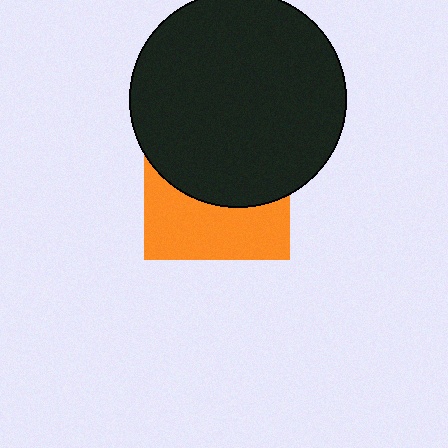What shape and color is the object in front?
The object in front is a black circle.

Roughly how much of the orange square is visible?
A small part of it is visible (roughly 43%).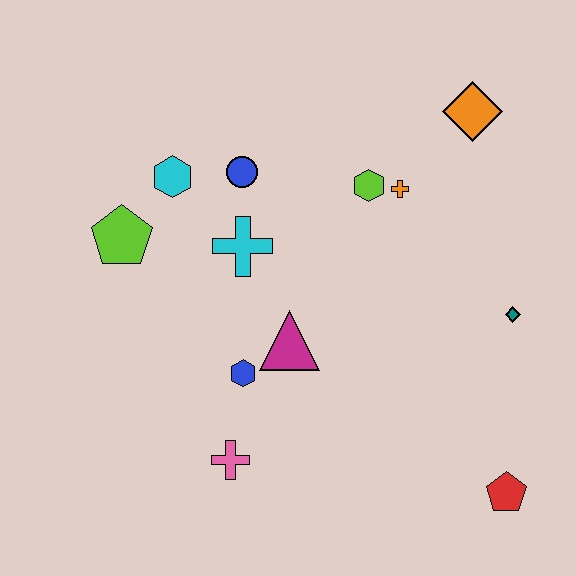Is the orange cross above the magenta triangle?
Yes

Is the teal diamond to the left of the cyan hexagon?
No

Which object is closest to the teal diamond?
The orange cross is closest to the teal diamond.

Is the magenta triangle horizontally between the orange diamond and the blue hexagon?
Yes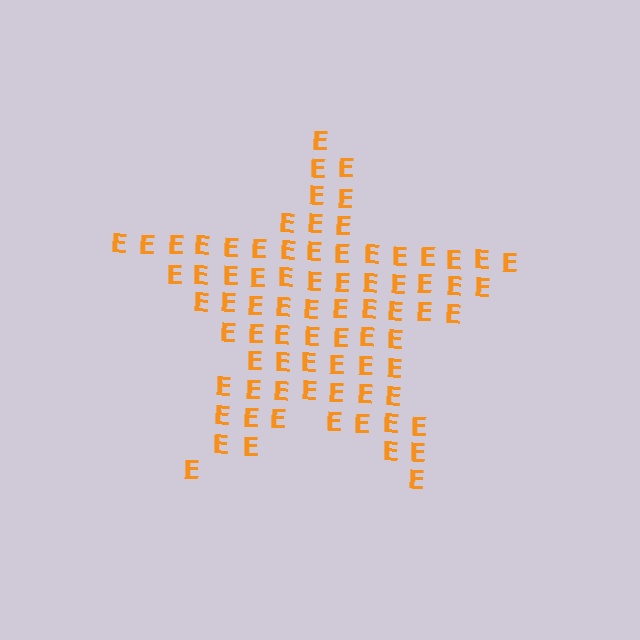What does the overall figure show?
The overall figure shows a star.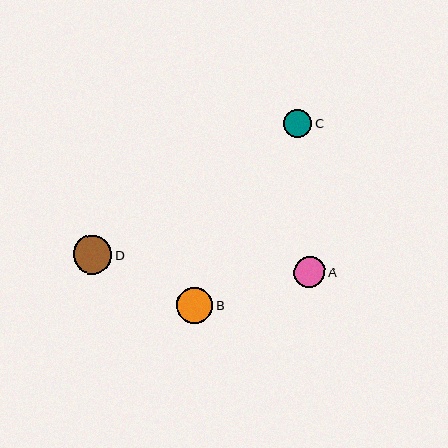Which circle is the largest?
Circle D is the largest with a size of approximately 38 pixels.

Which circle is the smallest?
Circle C is the smallest with a size of approximately 28 pixels.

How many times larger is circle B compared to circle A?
Circle B is approximately 1.2 times the size of circle A.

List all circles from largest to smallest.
From largest to smallest: D, B, A, C.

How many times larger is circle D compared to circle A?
Circle D is approximately 1.2 times the size of circle A.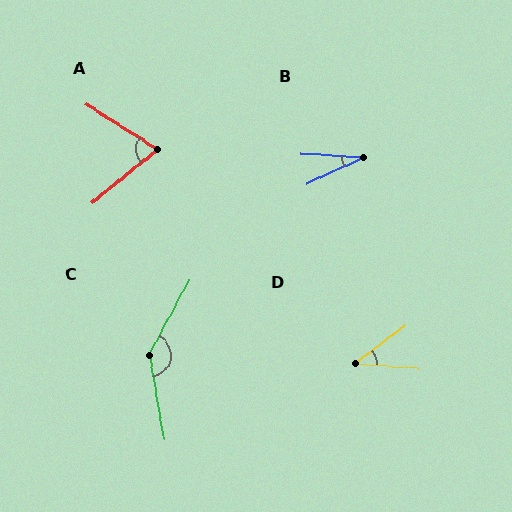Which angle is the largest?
C, at approximately 143 degrees.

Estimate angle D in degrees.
Approximately 42 degrees.